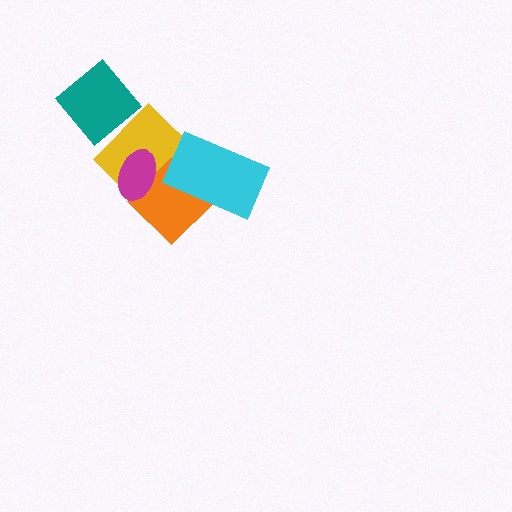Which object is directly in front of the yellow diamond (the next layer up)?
The orange diamond is directly in front of the yellow diamond.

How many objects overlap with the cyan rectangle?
2 objects overlap with the cyan rectangle.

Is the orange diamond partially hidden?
Yes, it is partially covered by another shape.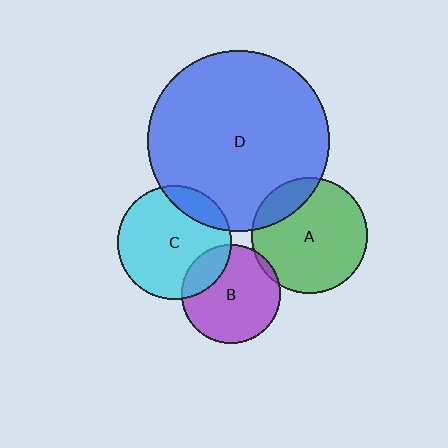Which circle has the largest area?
Circle D (blue).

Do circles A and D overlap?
Yes.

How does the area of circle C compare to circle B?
Approximately 1.3 times.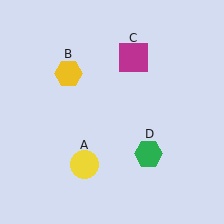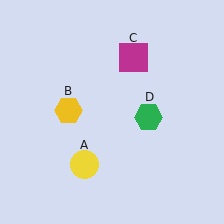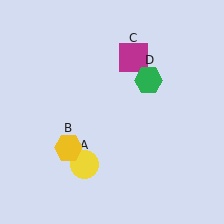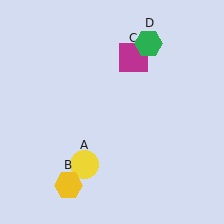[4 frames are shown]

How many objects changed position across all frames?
2 objects changed position: yellow hexagon (object B), green hexagon (object D).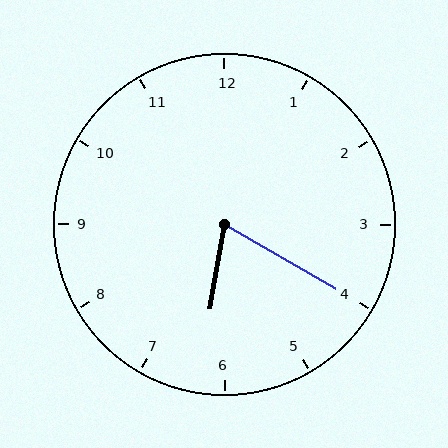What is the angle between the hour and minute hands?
Approximately 70 degrees.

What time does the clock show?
6:20.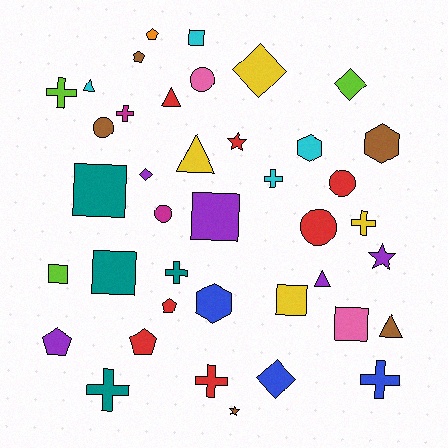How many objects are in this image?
There are 40 objects.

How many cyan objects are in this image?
There are 4 cyan objects.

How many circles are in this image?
There are 5 circles.